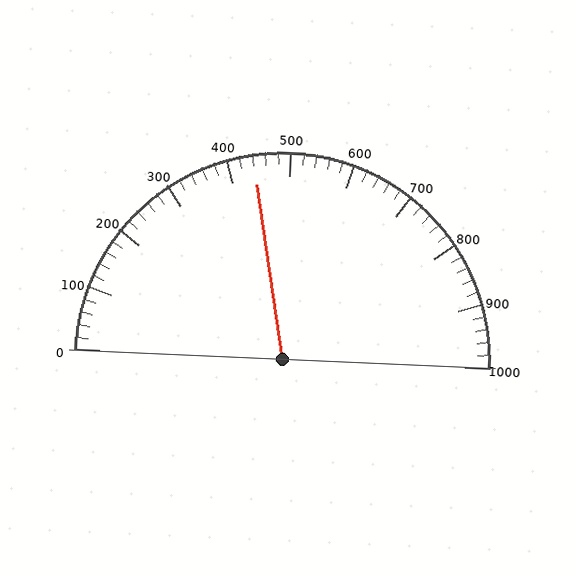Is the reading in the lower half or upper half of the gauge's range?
The reading is in the lower half of the range (0 to 1000).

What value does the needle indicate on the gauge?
The needle indicates approximately 440.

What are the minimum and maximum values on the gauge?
The gauge ranges from 0 to 1000.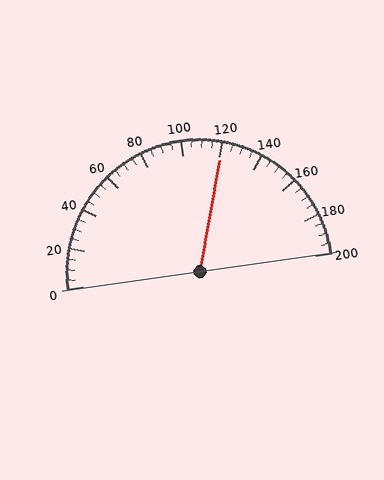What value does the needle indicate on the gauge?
The needle indicates approximately 120.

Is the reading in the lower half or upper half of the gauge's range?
The reading is in the upper half of the range (0 to 200).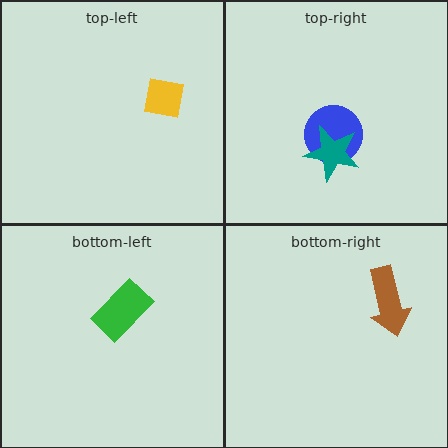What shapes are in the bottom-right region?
The brown arrow.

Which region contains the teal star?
The top-right region.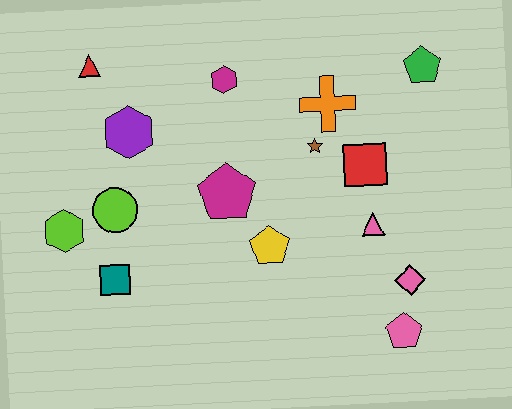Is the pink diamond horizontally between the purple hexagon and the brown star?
No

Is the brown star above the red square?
Yes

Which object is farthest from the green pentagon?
The lime hexagon is farthest from the green pentagon.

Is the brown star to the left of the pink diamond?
Yes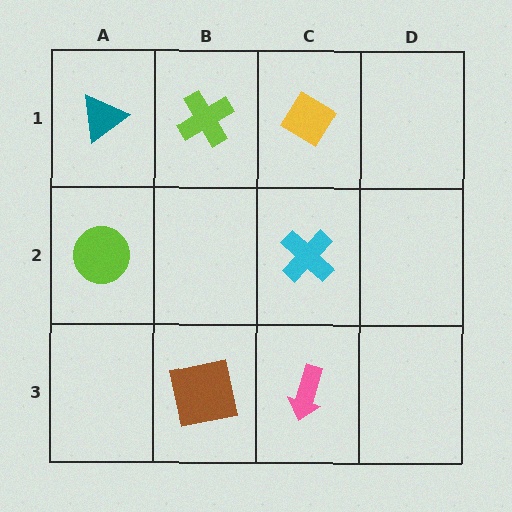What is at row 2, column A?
A lime circle.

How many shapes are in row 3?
2 shapes.